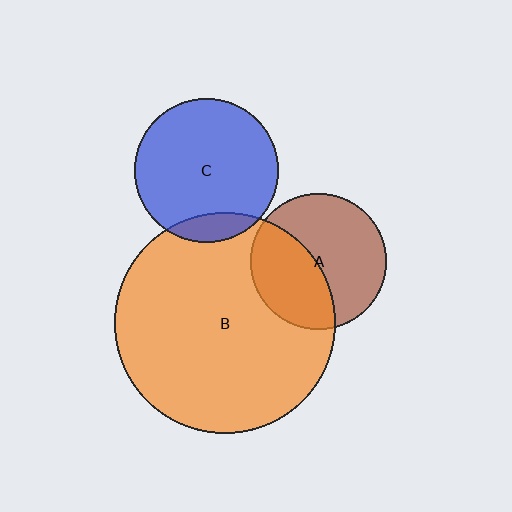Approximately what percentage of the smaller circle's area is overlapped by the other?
Approximately 10%.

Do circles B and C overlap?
Yes.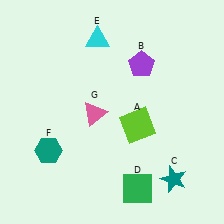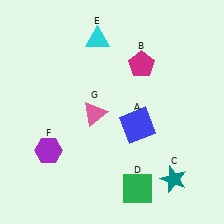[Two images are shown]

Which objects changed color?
A changed from lime to blue. B changed from purple to magenta. F changed from teal to purple.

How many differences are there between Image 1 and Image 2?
There are 3 differences between the two images.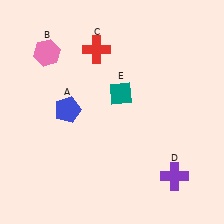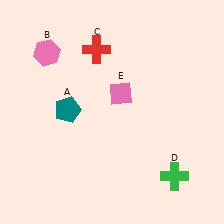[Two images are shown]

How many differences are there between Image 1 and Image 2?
There are 3 differences between the two images.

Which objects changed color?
A changed from blue to teal. D changed from purple to green. E changed from teal to pink.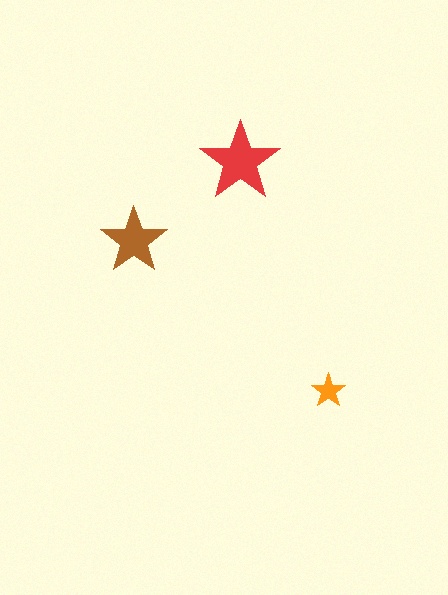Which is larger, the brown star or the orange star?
The brown one.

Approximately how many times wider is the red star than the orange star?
About 2.5 times wider.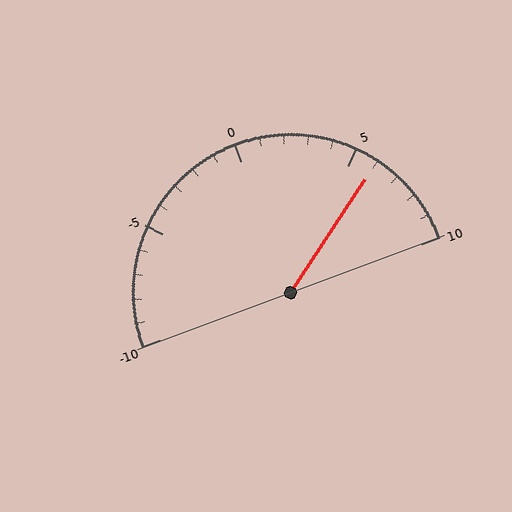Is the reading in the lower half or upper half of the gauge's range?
The reading is in the upper half of the range (-10 to 10).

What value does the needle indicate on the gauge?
The needle indicates approximately 6.